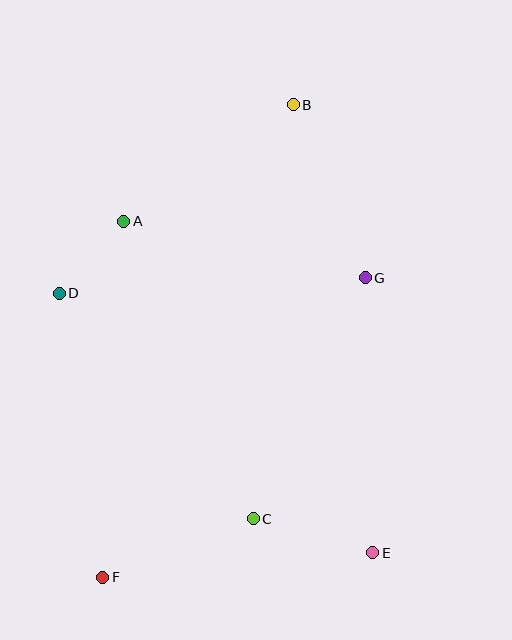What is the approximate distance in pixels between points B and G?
The distance between B and G is approximately 187 pixels.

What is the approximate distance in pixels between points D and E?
The distance between D and E is approximately 407 pixels.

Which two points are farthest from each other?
Points B and F are farthest from each other.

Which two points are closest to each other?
Points A and D are closest to each other.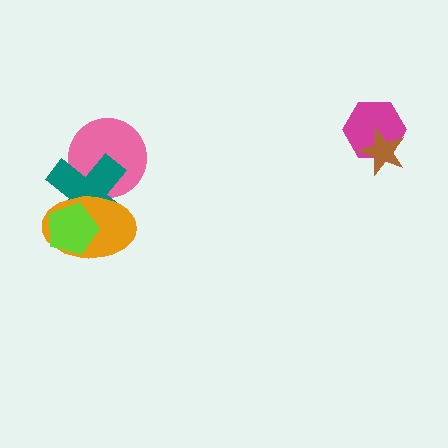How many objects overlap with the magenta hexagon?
1 object overlaps with the magenta hexagon.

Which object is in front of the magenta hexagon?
The brown star is in front of the magenta hexagon.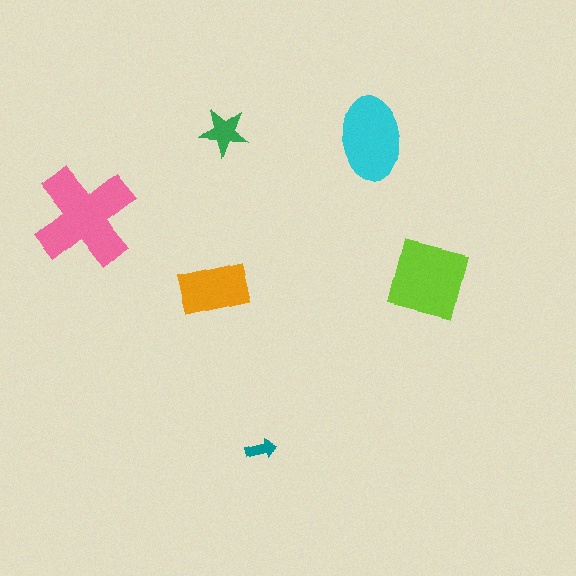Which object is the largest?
The pink cross.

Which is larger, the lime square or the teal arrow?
The lime square.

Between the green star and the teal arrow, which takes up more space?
The green star.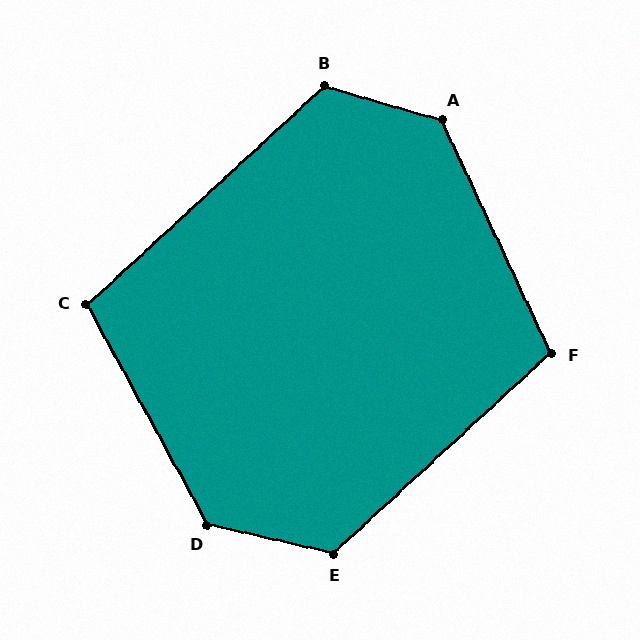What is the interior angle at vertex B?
Approximately 121 degrees (obtuse).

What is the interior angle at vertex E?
Approximately 125 degrees (obtuse).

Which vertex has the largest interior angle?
D, at approximately 131 degrees.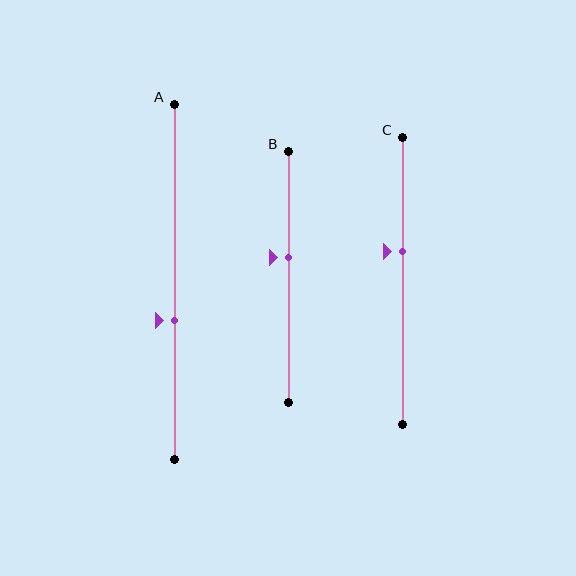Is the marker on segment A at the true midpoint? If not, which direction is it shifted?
No, the marker on segment A is shifted downward by about 11% of the segment length.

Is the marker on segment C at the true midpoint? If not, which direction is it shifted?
No, the marker on segment C is shifted upward by about 10% of the segment length.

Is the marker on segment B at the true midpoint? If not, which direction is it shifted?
No, the marker on segment B is shifted upward by about 8% of the segment length.